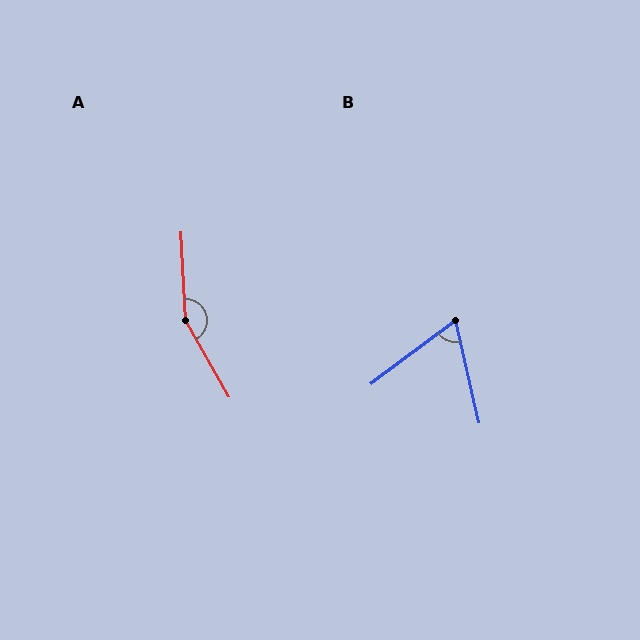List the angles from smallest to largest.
B (66°), A (153°).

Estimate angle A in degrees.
Approximately 153 degrees.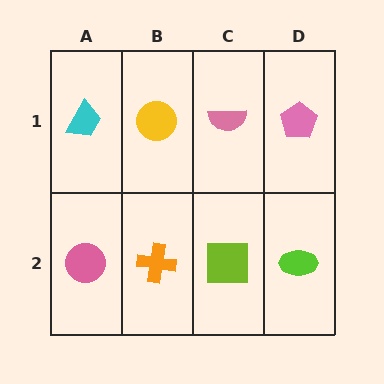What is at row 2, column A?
A pink circle.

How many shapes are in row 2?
4 shapes.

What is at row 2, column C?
A lime square.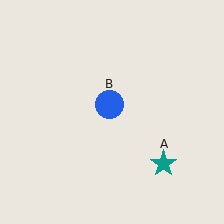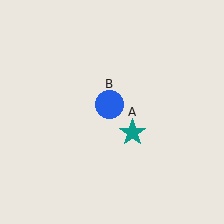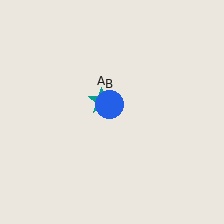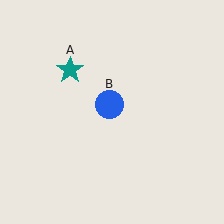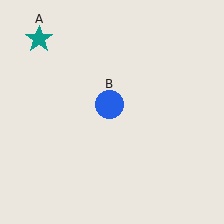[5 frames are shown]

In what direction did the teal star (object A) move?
The teal star (object A) moved up and to the left.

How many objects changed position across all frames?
1 object changed position: teal star (object A).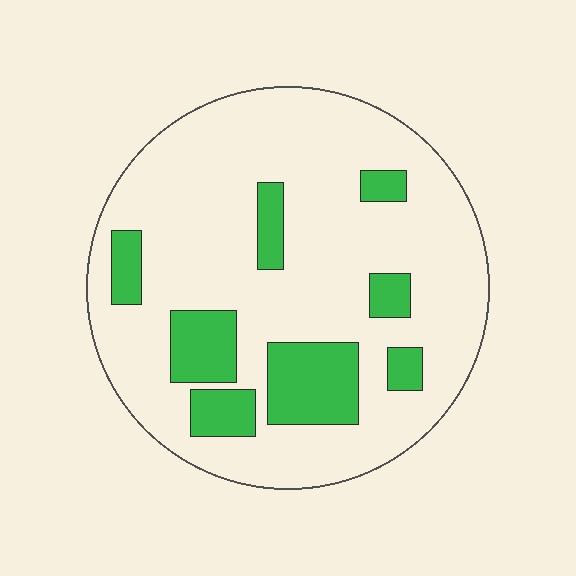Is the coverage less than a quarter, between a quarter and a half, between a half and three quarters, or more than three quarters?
Less than a quarter.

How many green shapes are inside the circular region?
8.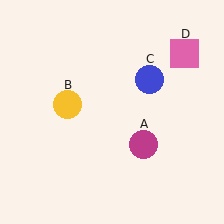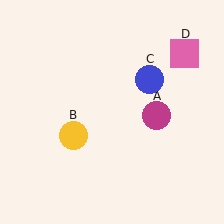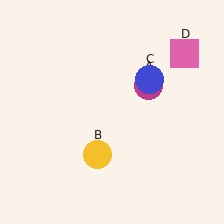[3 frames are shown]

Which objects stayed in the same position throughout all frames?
Blue circle (object C) and pink square (object D) remained stationary.